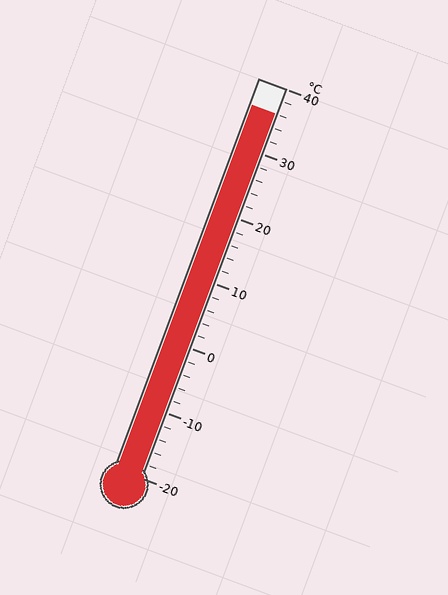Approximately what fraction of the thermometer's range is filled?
The thermometer is filled to approximately 95% of its range.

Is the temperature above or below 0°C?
The temperature is above 0°C.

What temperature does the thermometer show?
The thermometer shows approximately 36°C.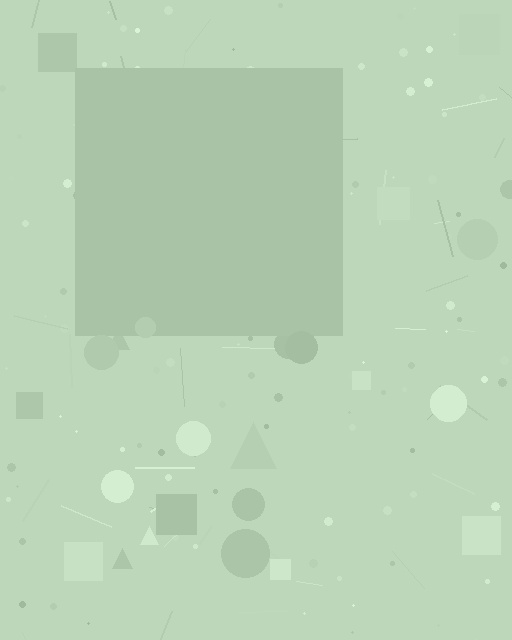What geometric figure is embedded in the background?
A square is embedded in the background.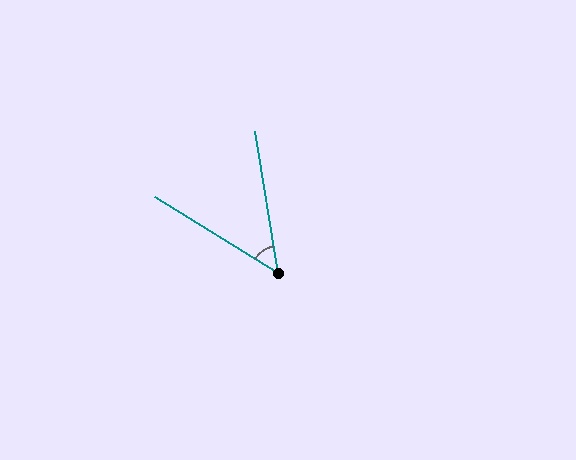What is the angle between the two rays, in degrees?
Approximately 49 degrees.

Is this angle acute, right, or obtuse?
It is acute.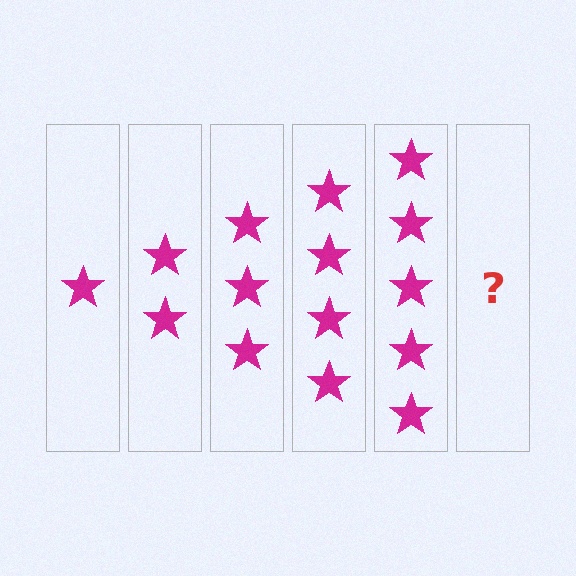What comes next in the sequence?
The next element should be 6 stars.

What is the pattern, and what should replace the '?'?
The pattern is that each step adds one more star. The '?' should be 6 stars.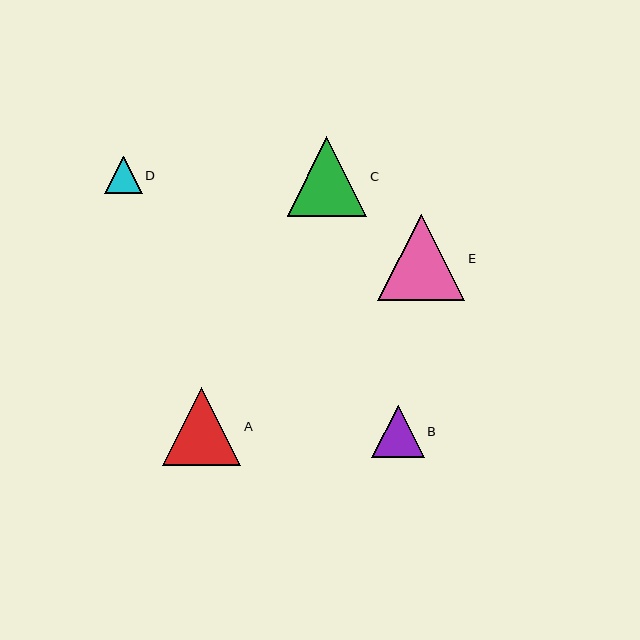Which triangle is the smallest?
Triangle D is the smallest with a size of approximately 38 pixels.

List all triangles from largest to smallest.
From largest to smallest: E, C, A, B, D.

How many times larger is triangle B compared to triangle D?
Triangle B is approximately 1.4 times the size of triangle D.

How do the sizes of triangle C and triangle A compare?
Triangle C and triangle A are approximately the same size.